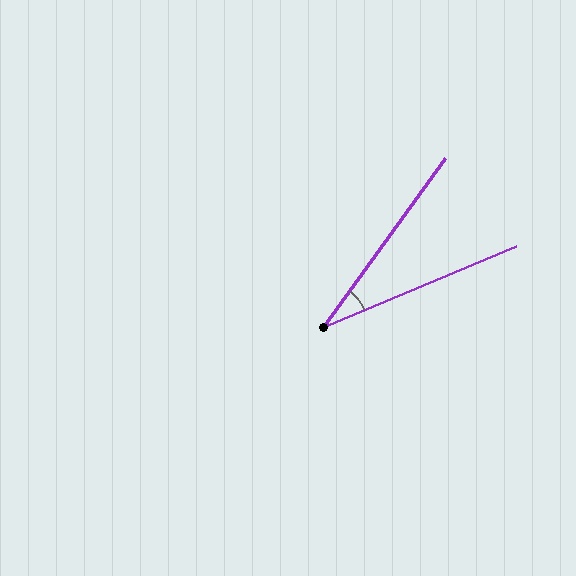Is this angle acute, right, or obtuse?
It is acute.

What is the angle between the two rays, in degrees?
Approximately 31 degrees.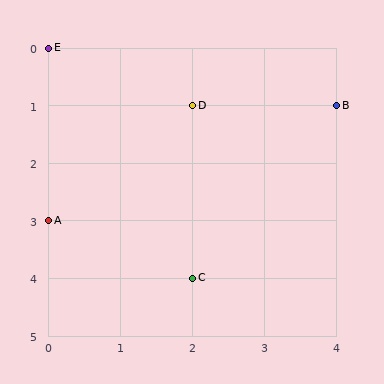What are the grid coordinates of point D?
Point D is at grid coordinates (2, 1).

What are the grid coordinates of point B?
Point B is at grid coordinates (4, 1).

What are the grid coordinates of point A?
Point A is at grid coordinates (0, 3).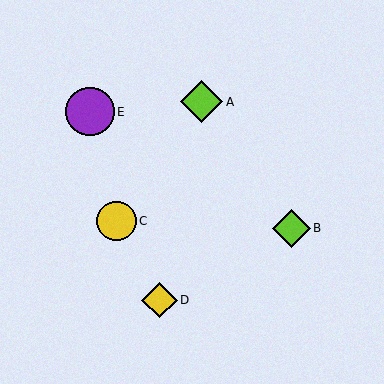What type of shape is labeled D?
Shape D is a yellow diamond.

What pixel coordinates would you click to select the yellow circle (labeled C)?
Click at (116, 221) to select the yellow circle C.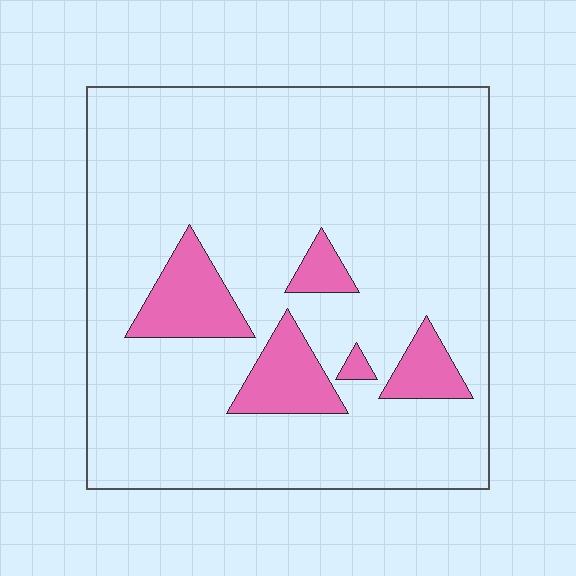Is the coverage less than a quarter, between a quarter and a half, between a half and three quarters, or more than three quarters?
Less than a quarter.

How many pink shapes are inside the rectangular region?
5.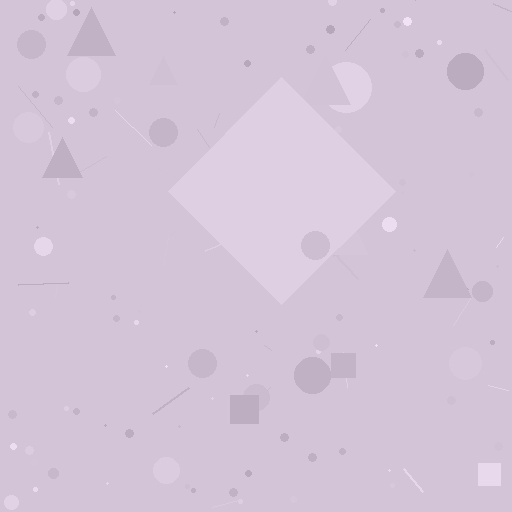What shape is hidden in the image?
A diamond is hidden in the image.